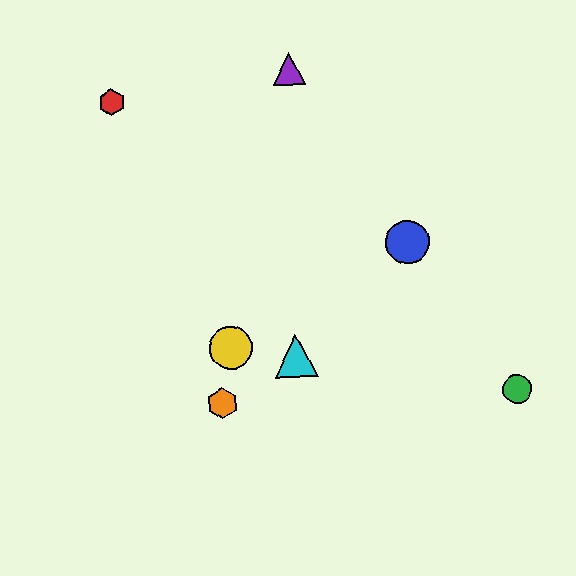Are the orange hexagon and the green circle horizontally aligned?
Yes, both are at y≈403.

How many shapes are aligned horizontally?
2 shapes (the green circle, the orange hexagon) are aligned horizontally.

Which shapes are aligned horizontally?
The green circle, the orange hexagon are aligned horizontally.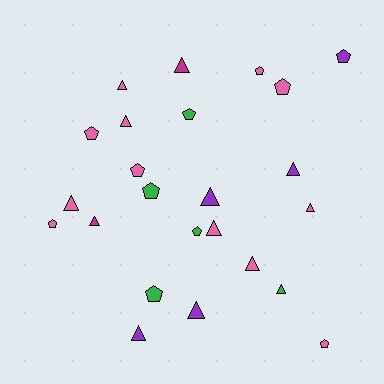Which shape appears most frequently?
Triangle, with 13 objects.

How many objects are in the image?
There are 24 objects.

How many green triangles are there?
There is 1 green triangle.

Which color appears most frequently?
Pink, with 12 objects.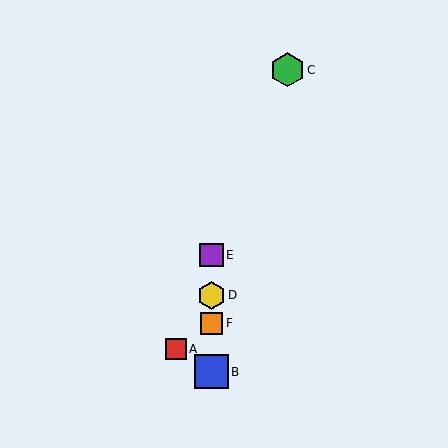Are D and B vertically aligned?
Yes, both are at x≈212.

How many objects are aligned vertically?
4 objects (B, D, E, F) are aligned vertically.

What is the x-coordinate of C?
Object C is at x≈288.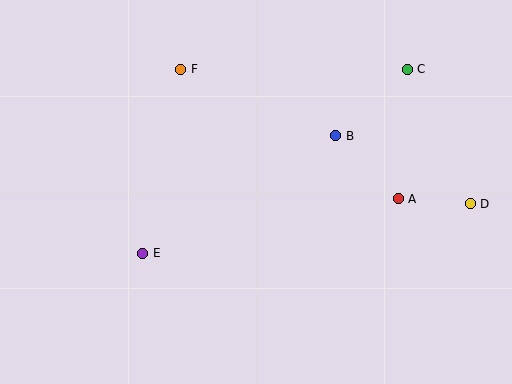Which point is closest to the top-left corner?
Point F is closest to the top-left corner.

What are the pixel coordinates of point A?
Point A is at (398, 199).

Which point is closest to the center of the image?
Point B at (336, 136) is closest to the center.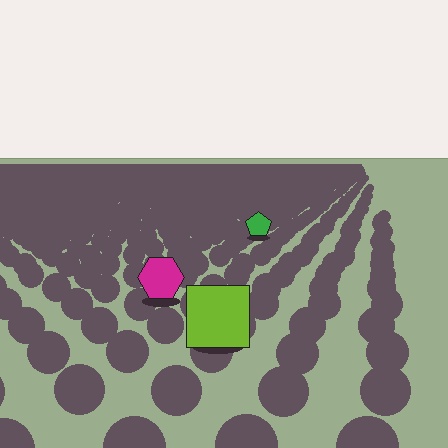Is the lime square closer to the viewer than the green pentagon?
Yes. The lime square is closer — you can tell from the texture gradient: the ground texture is coarser near it.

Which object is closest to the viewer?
The lime square is closest. The texture marks near it are larger and more spread out.